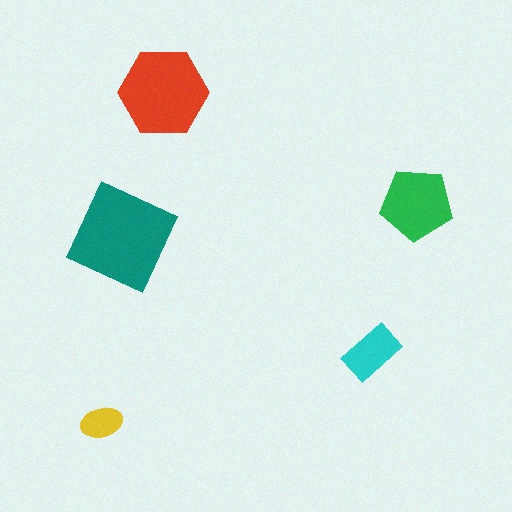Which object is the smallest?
The yellow ellipse.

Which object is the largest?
The teal square.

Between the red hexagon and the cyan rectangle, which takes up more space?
The red hexagon.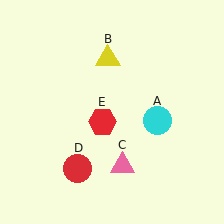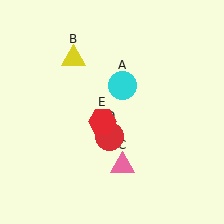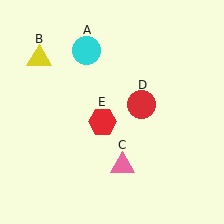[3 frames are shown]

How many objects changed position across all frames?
3 objects changed position: cyan circle (object A), yellow triangle (object B), red circle (object D).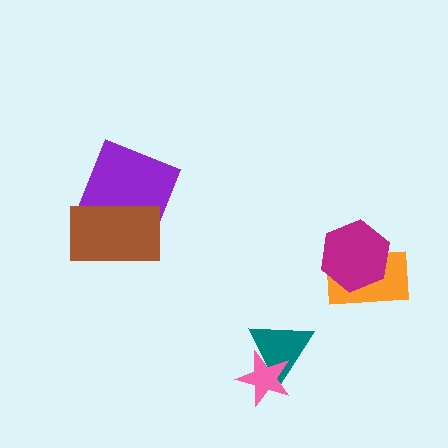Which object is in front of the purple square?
The brown rectangle is in front of the purple square.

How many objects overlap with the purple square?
1 object overlaps with the purple square.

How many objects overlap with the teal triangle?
1 object overlaps with the teal triangle.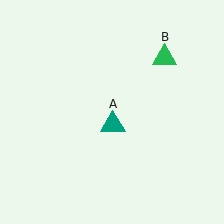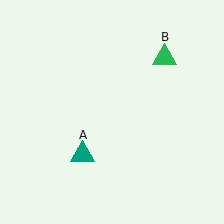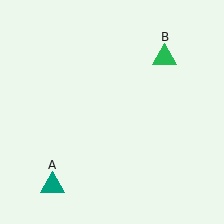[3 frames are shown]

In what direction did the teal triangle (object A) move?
The teal triangle (object A) moved down and to the left.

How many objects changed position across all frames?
1 object changed position: teal triangle (object A).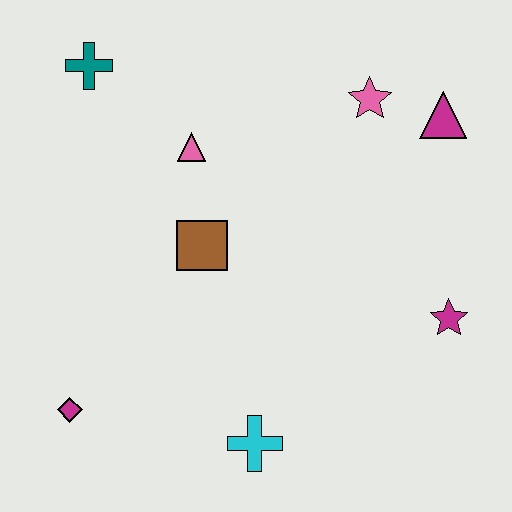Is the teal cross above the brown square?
Yes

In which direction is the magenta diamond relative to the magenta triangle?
The magenta diamond is to the left of the magenta triangle.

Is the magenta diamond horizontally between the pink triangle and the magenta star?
No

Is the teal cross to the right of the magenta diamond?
Yes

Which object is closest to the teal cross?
The pink triangle is closest to the teal cross.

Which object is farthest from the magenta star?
The teal cross is farthest from the magenta star.